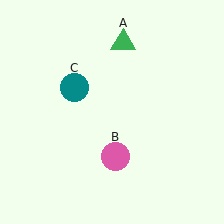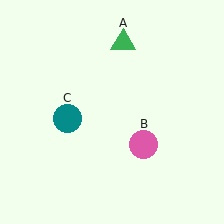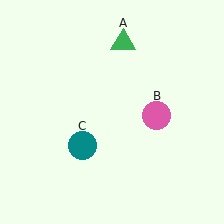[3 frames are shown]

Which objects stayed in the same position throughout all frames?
Green triangle (object A) remained stationary.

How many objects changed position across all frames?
2 objects changed position: pink circle (object B), teal circle (object C).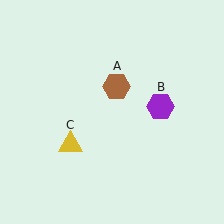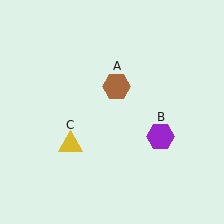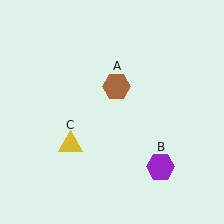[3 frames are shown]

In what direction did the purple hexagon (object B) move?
The purple hexagon (object B) moved down.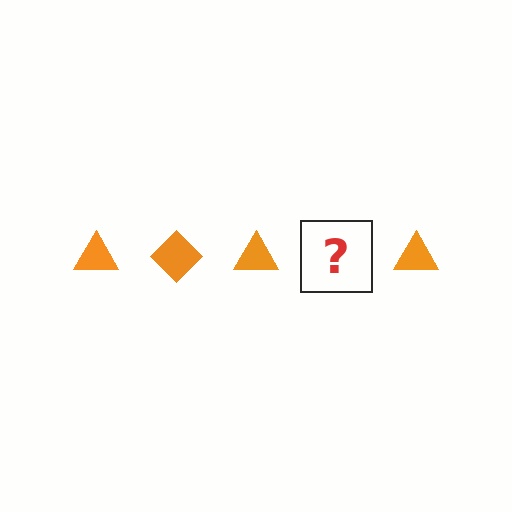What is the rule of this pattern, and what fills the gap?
The rule is that the pattern cycles through triangle, diamond shapes in orange. The gap should be filled with an orange diamond.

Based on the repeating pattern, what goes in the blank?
The blank should be an orange diamond.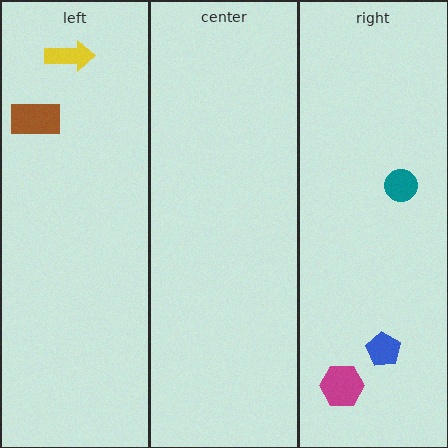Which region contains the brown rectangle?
The left region.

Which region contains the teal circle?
The right region.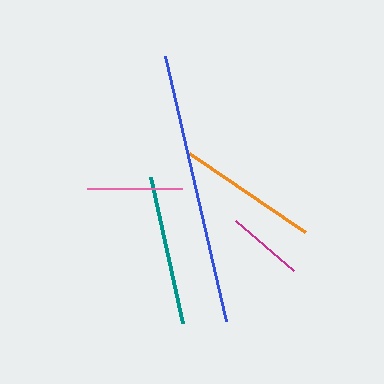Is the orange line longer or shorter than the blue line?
The blue line is longer than the orange line.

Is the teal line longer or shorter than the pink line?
The teal line is longer than the pink line.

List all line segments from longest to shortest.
From longest to shortest: blue, teal, orange, pink, magenta.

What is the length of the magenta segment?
The magenta segment is approximately 77 pixels long.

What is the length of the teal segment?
The teal segment is approximately 149 pixels long.